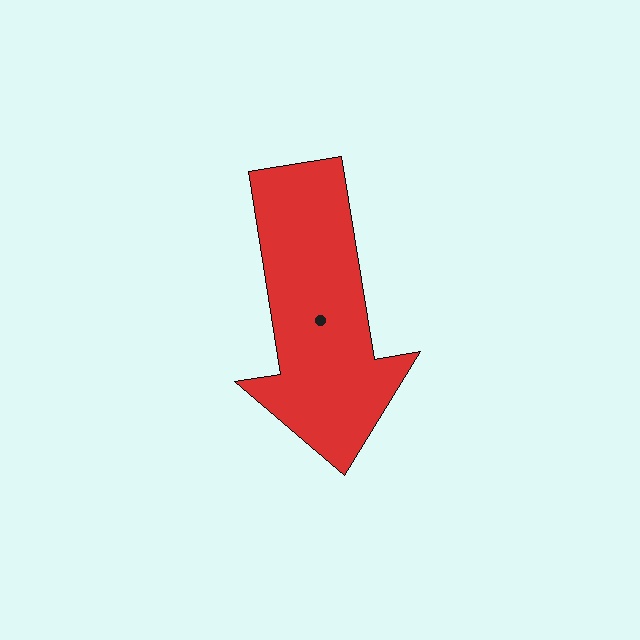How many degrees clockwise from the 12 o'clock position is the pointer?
Approximately 171 degrees.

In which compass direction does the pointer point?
South.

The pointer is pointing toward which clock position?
Roughly 6 o'clock.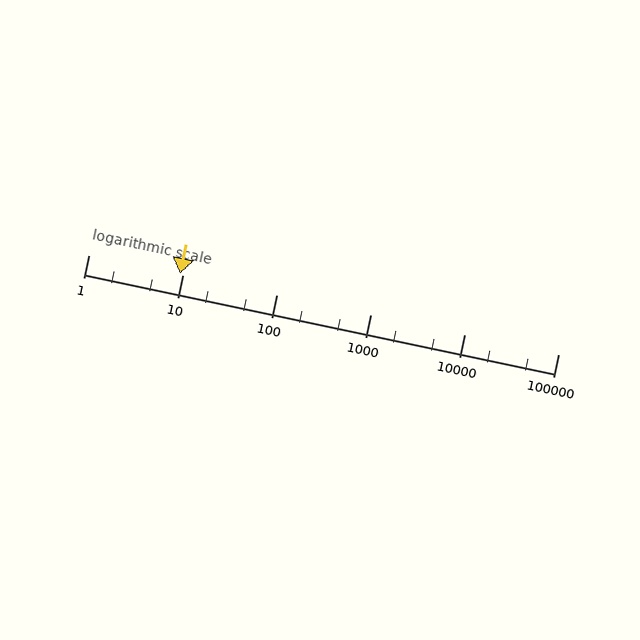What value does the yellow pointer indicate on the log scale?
The pointer indicates approximately 9.5.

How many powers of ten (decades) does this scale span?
The scale spans 5 decades, from 1 to 100000.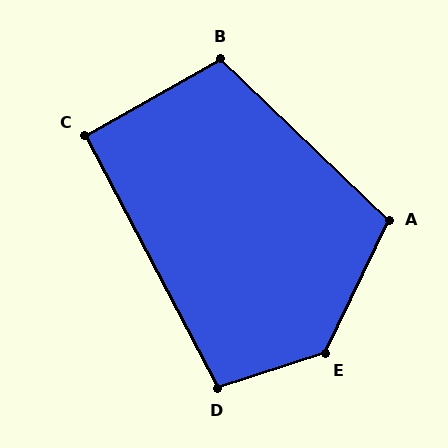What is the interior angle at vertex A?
Approximately 108 degrees (obtuse).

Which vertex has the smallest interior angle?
C, at approximately 92 degrees.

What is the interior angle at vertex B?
Approximately 107 degrees (obtuse).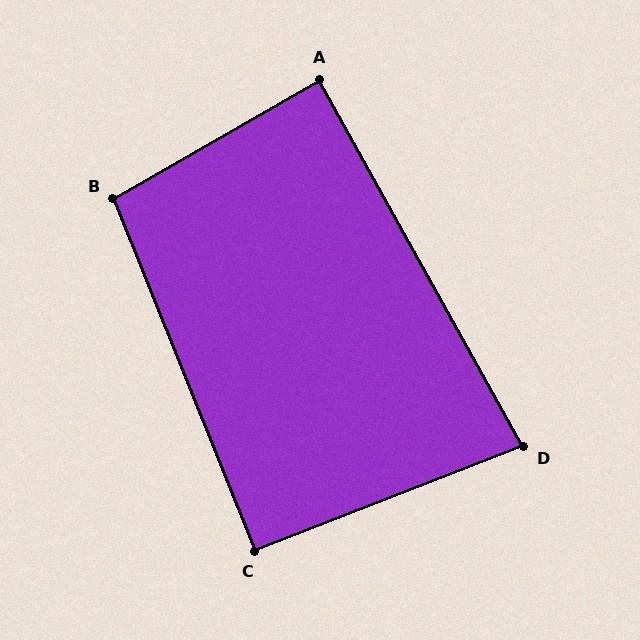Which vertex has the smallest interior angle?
D, at approximately 82 degrees.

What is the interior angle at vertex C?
Approximately 91 degrees (approximately right).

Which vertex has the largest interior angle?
B, at approximately 98 degrees.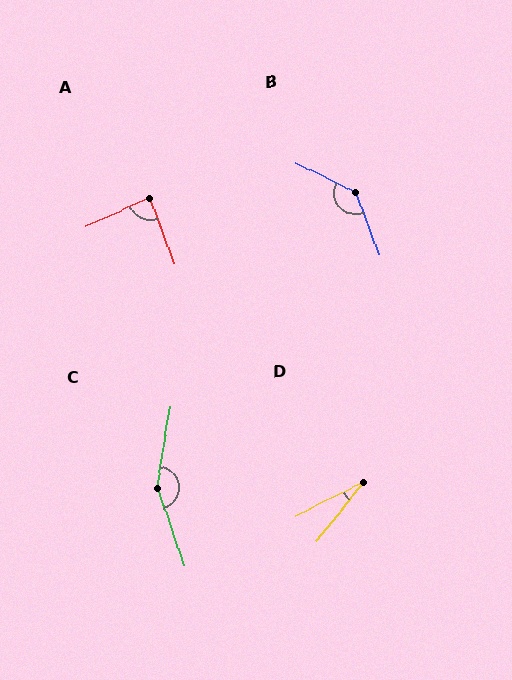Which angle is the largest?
C, at approximately 152 degrees.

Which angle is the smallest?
D, at approximately 24 degrees.